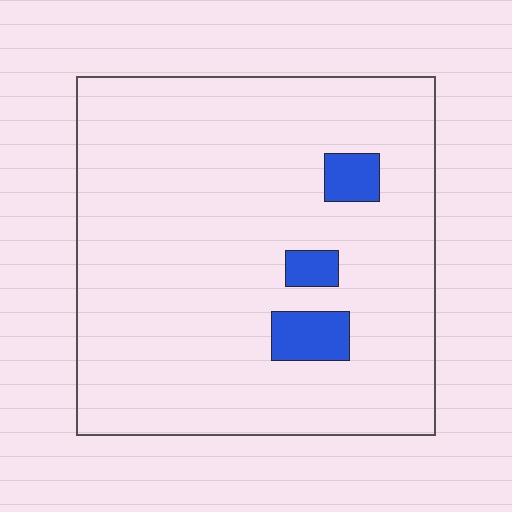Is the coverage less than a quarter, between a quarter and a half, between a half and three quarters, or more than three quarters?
Less than a quarter.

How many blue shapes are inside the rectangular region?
3.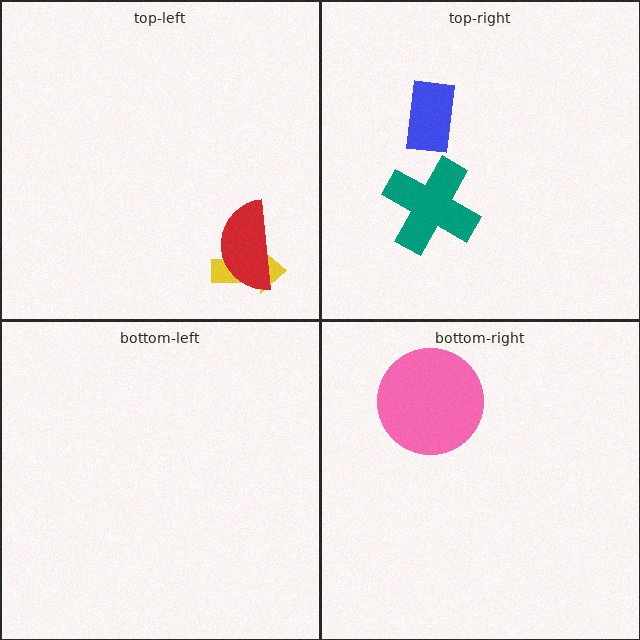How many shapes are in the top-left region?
2.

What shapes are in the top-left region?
The yellow arrow, the red semicircle.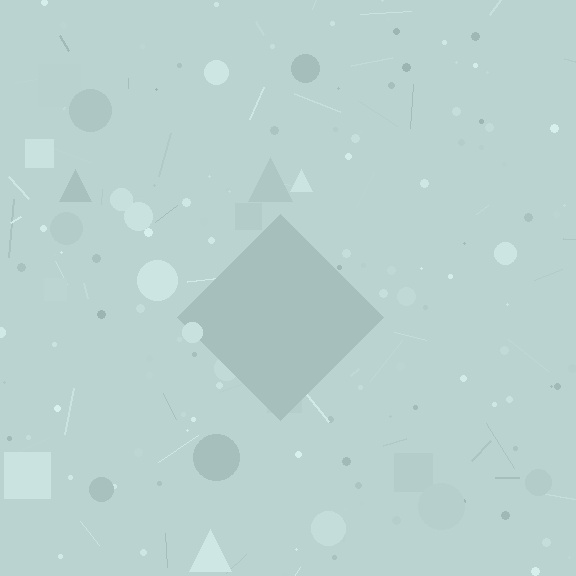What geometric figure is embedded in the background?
A diamond is embedded in the background.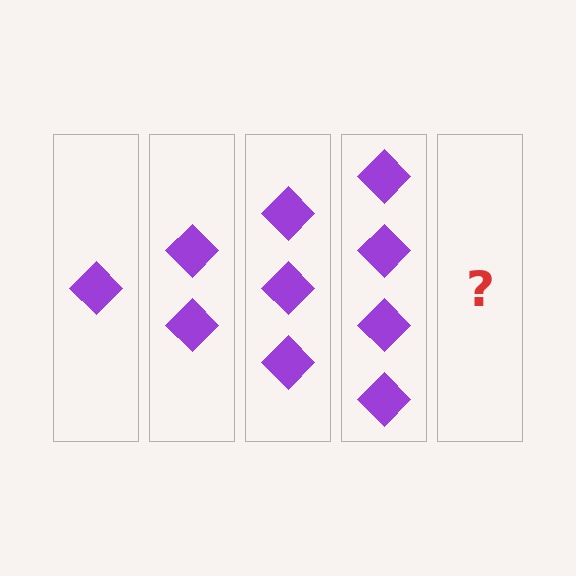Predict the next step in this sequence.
The next step is 5 diamonds.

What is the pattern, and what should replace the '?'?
The pattern is that each step adds one more diamond. The '?' should be 5 diamonds.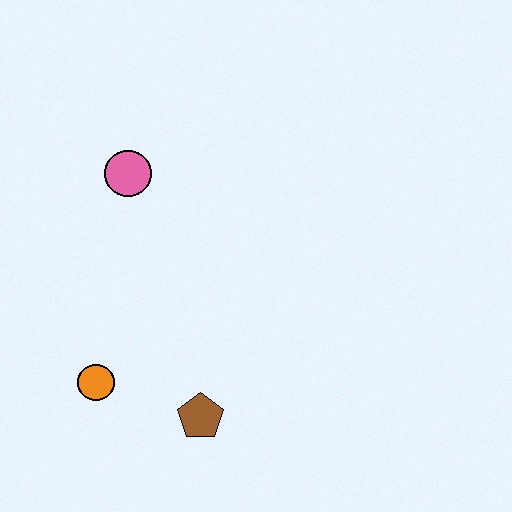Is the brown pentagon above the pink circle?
No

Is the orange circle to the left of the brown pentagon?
Yes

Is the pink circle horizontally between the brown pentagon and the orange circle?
Yes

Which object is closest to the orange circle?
The brown pentagon is closest to the orange circle.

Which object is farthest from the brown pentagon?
The pink circle is farthest from the brown pentagon.